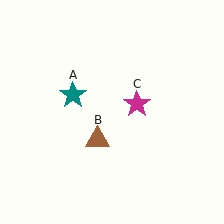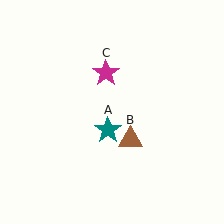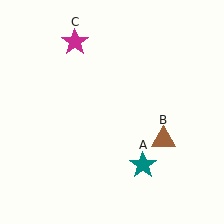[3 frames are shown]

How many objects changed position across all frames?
3 objects changed position: teal star (object A), brown triangle (object B), magenta star (object C).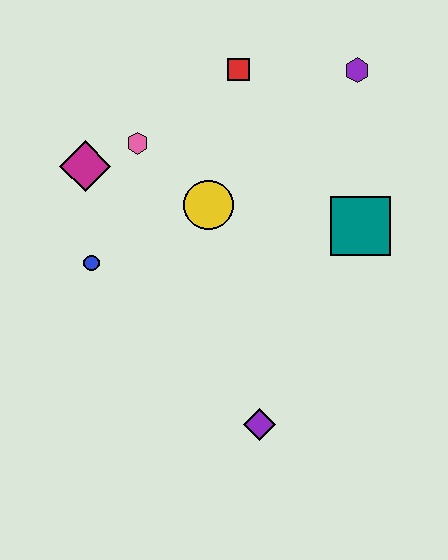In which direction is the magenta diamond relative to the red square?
The magenta diamond is to the left of the red square.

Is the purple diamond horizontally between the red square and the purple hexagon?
Yes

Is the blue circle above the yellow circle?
No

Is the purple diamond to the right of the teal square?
No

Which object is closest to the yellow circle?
The pink hexagon is closest to the yellow circle.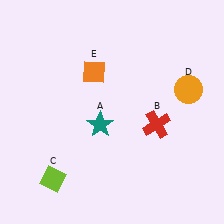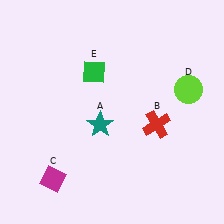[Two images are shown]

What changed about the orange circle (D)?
In Image 1, D is orange. In Image 2, it changed to lime.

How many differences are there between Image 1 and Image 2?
There are 3 differences between the two images.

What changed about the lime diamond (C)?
In Image 1, C is lime. In Image 2, it changed to magenta.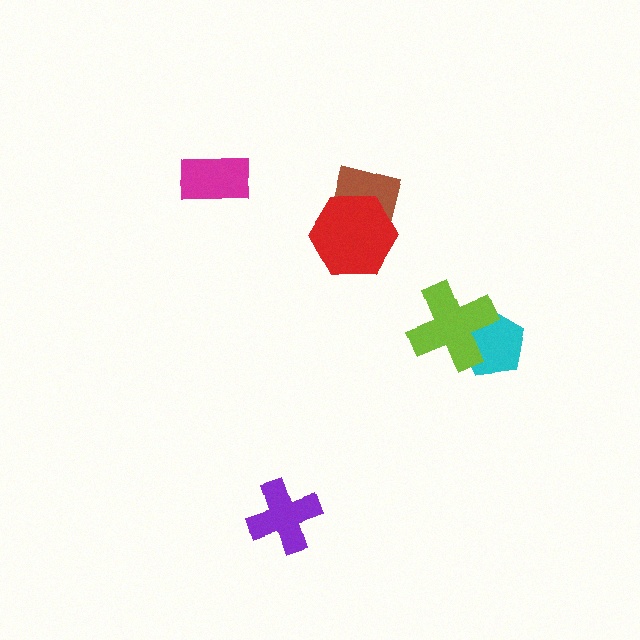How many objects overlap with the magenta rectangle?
0 objects overlap with the magenta rectangle.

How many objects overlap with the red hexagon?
1 object overlaps with the red hexagon.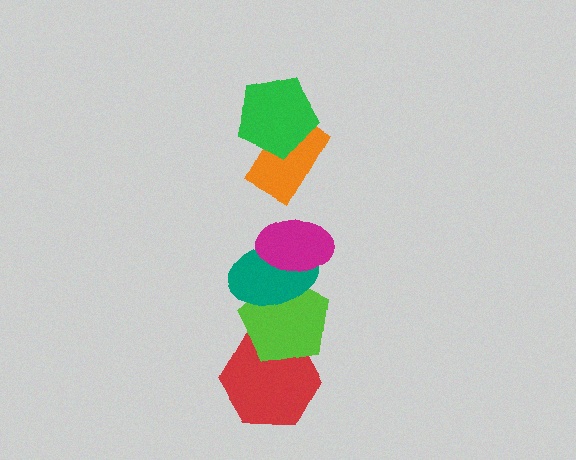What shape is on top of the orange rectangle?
The green pentagon is on top of the orange rectangle.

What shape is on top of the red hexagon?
The lime pentagon is on top of the red hexagon.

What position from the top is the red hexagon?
The red hexagon is 6th from the top.